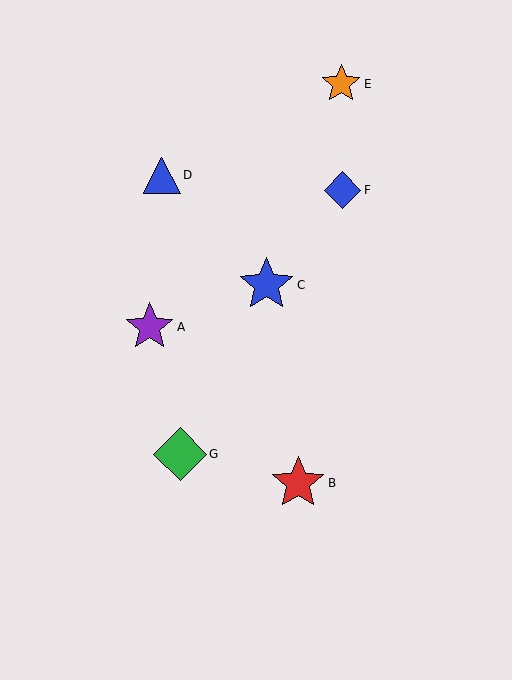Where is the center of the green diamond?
The center of the green diamond is at (180, 454).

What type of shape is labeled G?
Shape G is a green diamond.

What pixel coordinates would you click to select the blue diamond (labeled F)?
Click at (342, 190) to select the blue diamond F.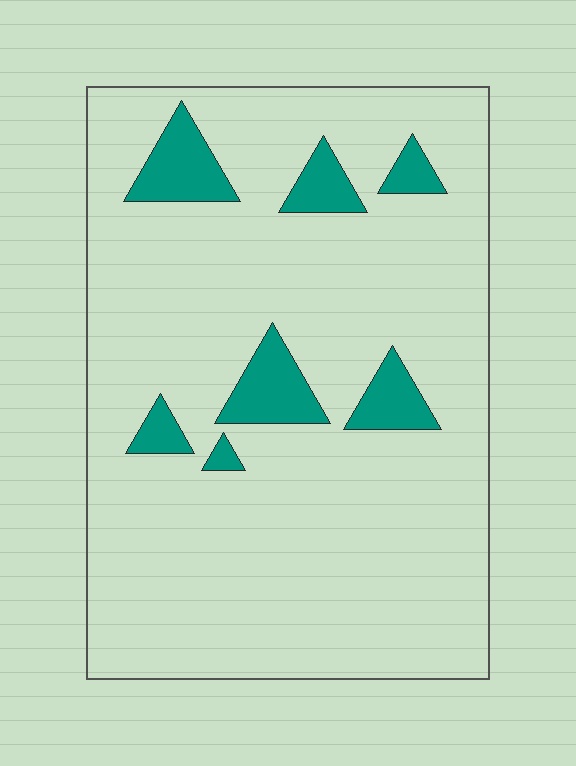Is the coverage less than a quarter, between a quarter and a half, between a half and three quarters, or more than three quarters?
Less than a quarter.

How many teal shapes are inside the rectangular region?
7.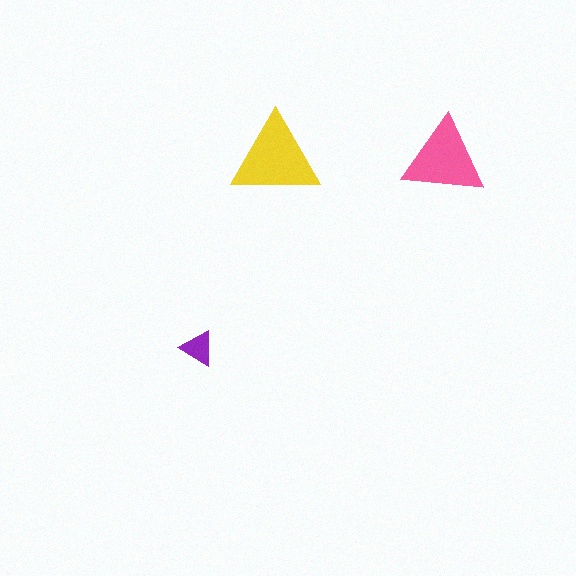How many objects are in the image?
There are 3 objects in the image.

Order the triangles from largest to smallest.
the yellow one, the pink one, the purple one.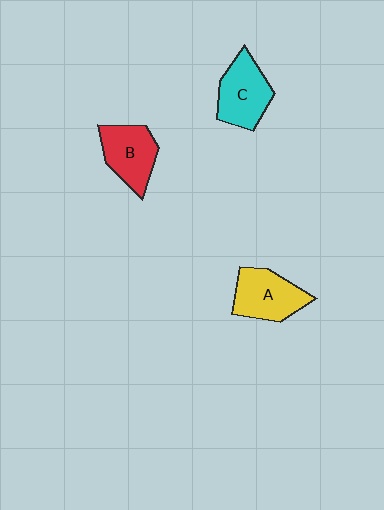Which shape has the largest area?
Shape A (yellow).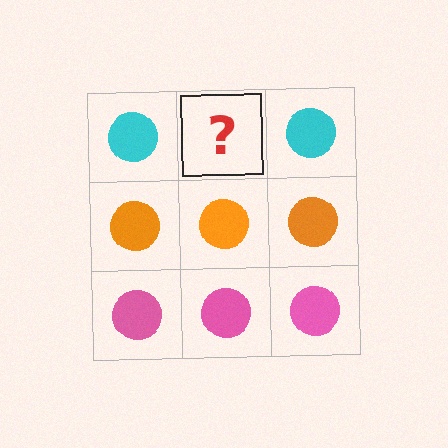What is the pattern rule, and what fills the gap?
The rule is that each row has a consistent color. The gap should be filled with a cyan circle.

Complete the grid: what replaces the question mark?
The question mark should be replaced with a cyan circle.